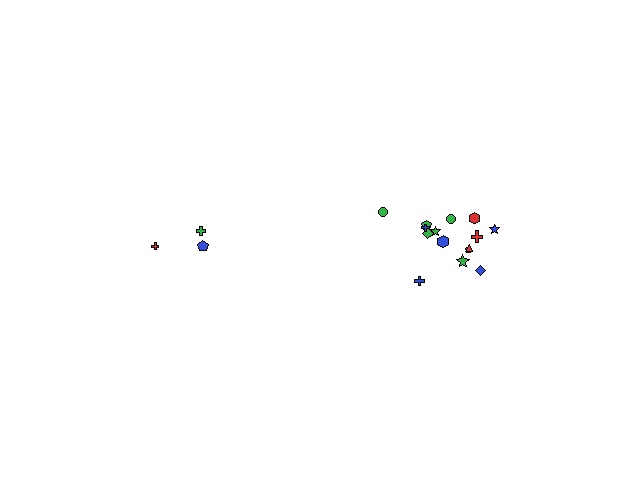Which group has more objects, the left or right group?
The right group.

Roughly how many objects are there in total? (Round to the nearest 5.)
Roughly 20 objects in total.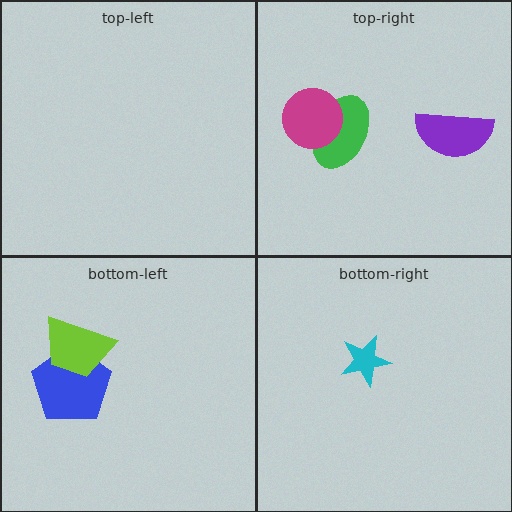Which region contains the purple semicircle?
The top-right region.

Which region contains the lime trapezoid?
The bottom-left region.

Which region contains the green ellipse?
The top-right region.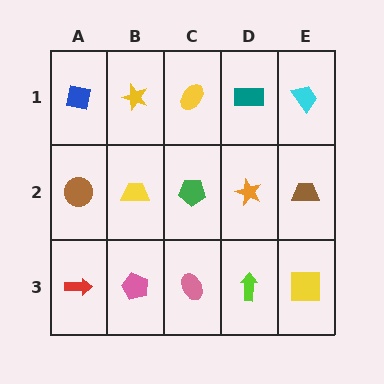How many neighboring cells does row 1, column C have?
3.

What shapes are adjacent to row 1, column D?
An orange star (row 2, column D), a yellow ellipse (row 1, column C), a cyan trapezoid (row 1, column E).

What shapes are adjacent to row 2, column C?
A yellow ellipse (row 1, column C), a pink ellipse (row 3, column C), a yellow trapezoid (row 2, column B), an orange star (row 2, column D).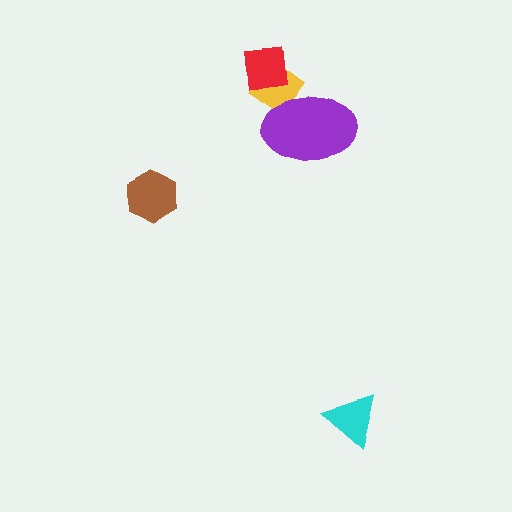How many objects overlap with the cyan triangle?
0 objects overlap with the cyan triangle.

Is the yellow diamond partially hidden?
Yes, it is partially covered by another shape.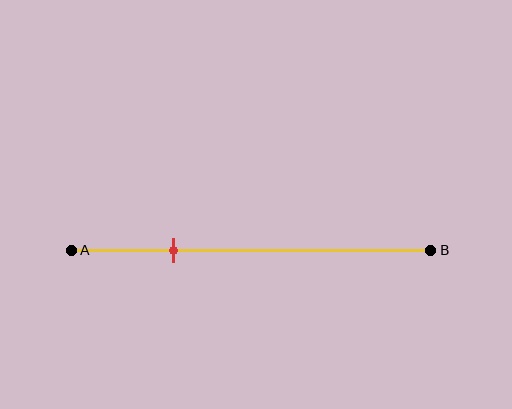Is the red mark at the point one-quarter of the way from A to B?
No, the mark is at about 30% from A, not at the 25% one-quarter point.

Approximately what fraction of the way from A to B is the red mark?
The red mark is approximately 30% of the way from A to B.